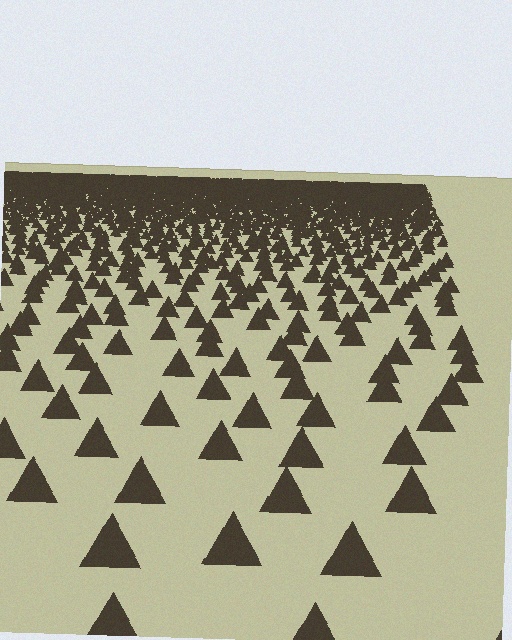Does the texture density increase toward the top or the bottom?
Density increases toward the top.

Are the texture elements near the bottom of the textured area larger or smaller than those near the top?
Larger. Near the bottom, elements are closer to the viewer and appear at a bigger on-screen size.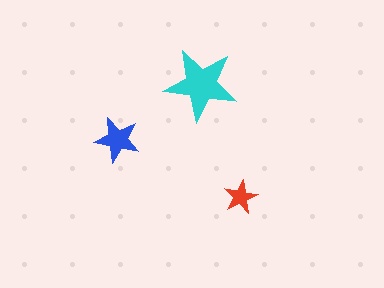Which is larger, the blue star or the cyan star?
The cyan one.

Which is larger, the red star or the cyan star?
The cyan one.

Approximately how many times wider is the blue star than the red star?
About 1.5 times wider.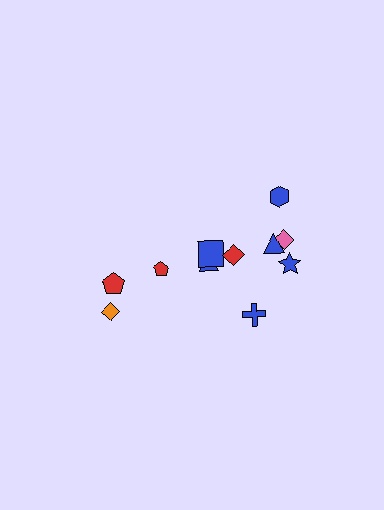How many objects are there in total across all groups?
There are 11 objects.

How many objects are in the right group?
There are 8 objects.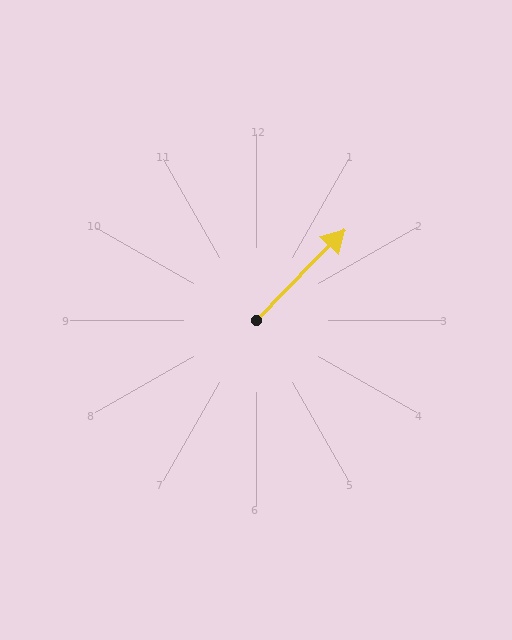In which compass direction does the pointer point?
Northeast.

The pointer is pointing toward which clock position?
Roughly 1 o'clock.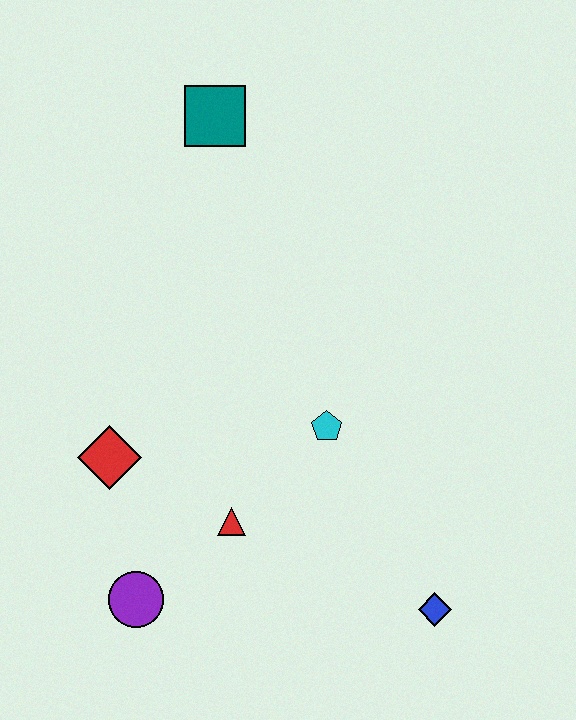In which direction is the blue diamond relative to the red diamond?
The blue diamond is to the right of the red diamond.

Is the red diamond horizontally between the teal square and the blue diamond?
No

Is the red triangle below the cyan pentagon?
Yes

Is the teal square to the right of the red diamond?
Yes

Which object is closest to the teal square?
The cyan pentagon is closest to the teal square.